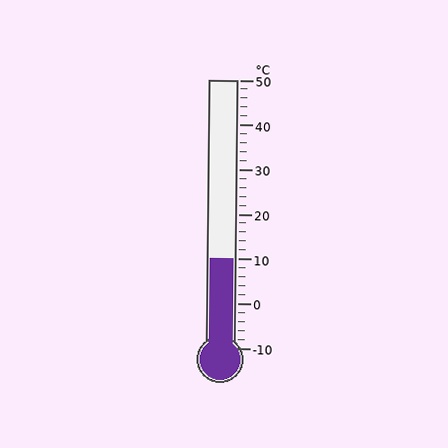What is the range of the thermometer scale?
The thermometer scale ranges from -10°C to 50°C.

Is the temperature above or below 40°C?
The temperature is below 40°C.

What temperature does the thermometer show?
The thermometer shows approximately 10°C.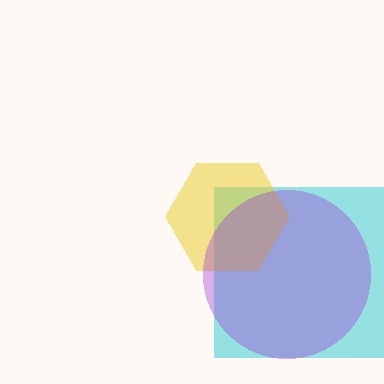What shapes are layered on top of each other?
The layered shapes are: a cyan square, a yellow hexagon, a purple circle.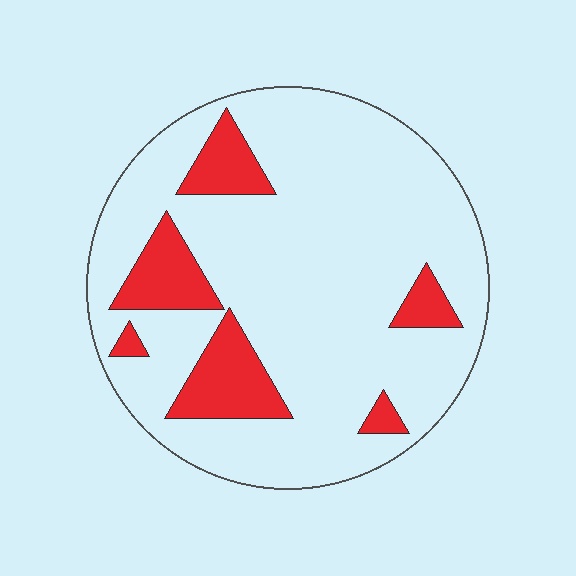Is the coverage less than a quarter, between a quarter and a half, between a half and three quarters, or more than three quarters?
Less than a quarter.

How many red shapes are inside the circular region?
6.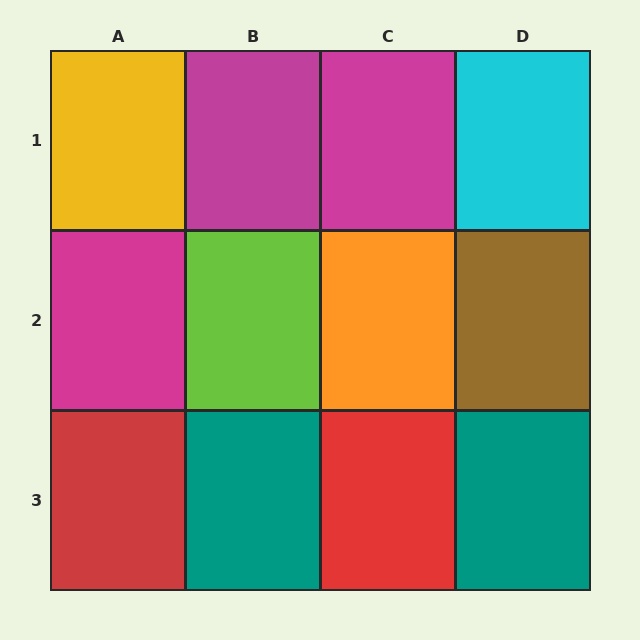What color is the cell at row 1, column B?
Magenta.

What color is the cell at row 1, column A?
Yellow.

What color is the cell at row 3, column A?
Red.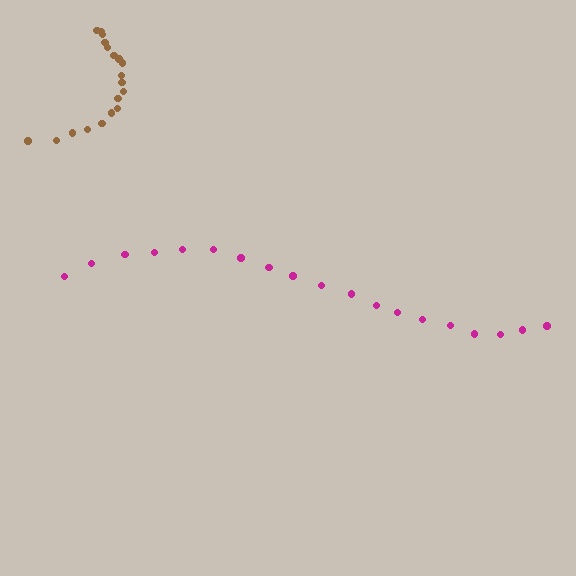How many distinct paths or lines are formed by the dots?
There are 2 distinct paths.